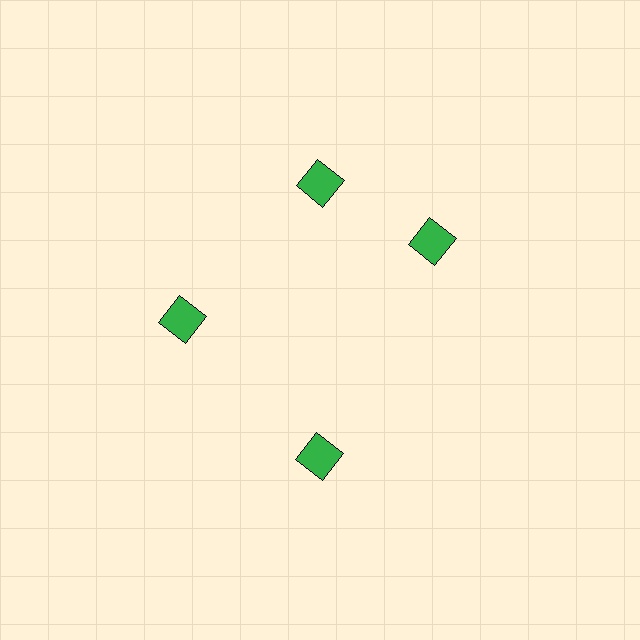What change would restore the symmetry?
The symmetry would be restored by rotating it back into even spacing with its neighbors so that all 4 diamonds sit at equal angles and equal distance from the center.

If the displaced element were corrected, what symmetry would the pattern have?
It would have 4-fold rotational symmetry — the pattern would map onto itself every 90 degrees.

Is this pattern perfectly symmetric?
No. The 4 green diamonds are arranged in a ring, but one element near the 3 o'clock position is rotated out of alignment along the ring, breaking the 4-fold rotational symmetry.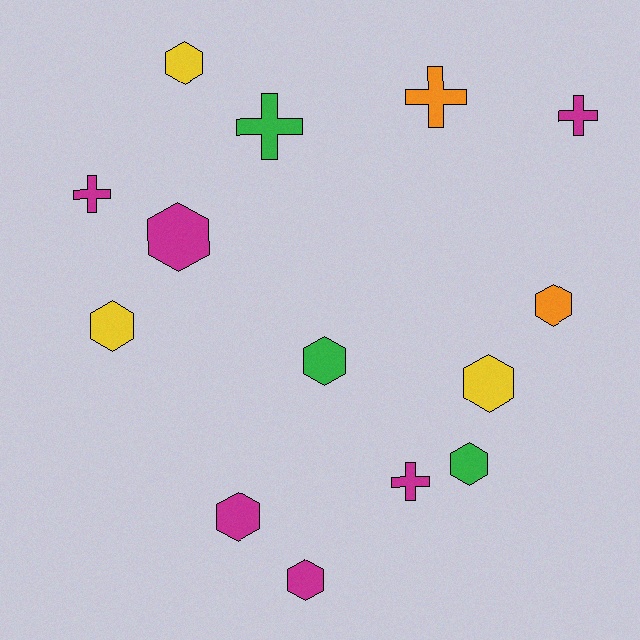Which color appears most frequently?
Magenta, with 6 objects.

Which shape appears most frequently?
Hexagon, with 9 objects.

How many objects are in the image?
There are 14 objects.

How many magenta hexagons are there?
There are 3 magenta hexagons.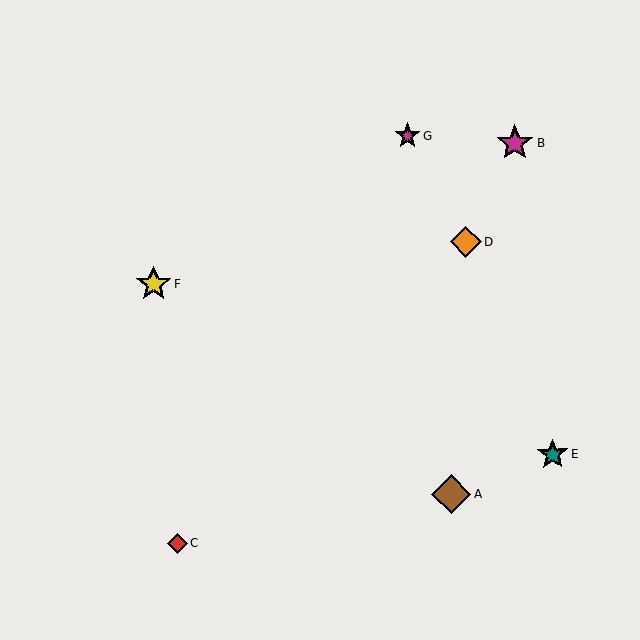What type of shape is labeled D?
Shape D is an orange diamond.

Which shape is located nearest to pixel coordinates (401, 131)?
The magenta star (labeled G) at (407, 136) is nearest to that location.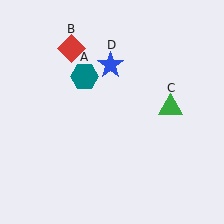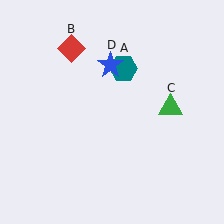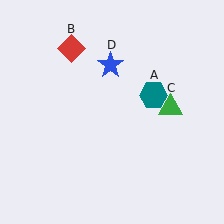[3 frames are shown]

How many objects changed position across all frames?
1 object changed position: teal hexagon (object A).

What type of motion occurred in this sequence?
The teal hexagon (object A) rotated clockwise around the center of the scene.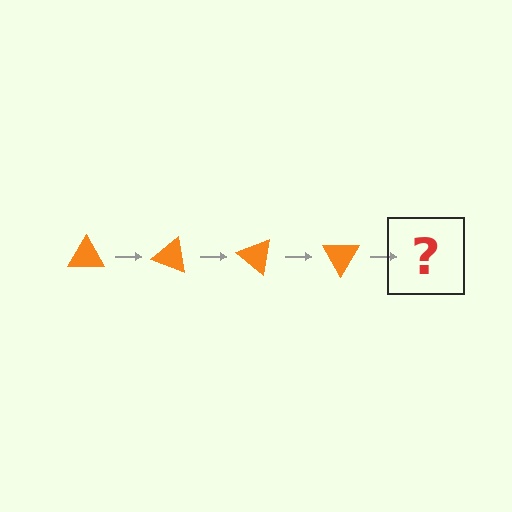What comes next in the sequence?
The next element should be an orange triangle rotated 80 degrees.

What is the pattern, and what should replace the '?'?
The pattern is that the triangle rotates 20 degrees each step. The '?' should be an orange triangle rotated 80 degrees.